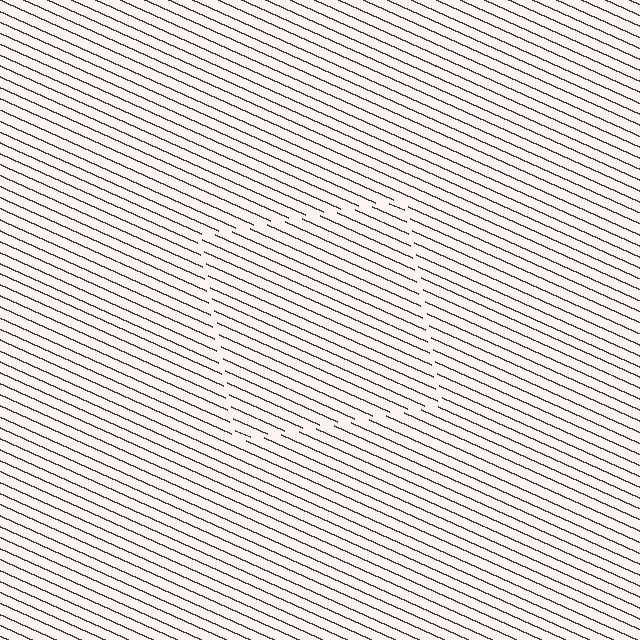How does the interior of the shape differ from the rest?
The interior of the shape contains the same grating, shifted by half a period — the contour is defined by the phase discontinuity where line-ends from the inner and outer gratings abut.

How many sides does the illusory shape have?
4 sides — the line-ends trace a square.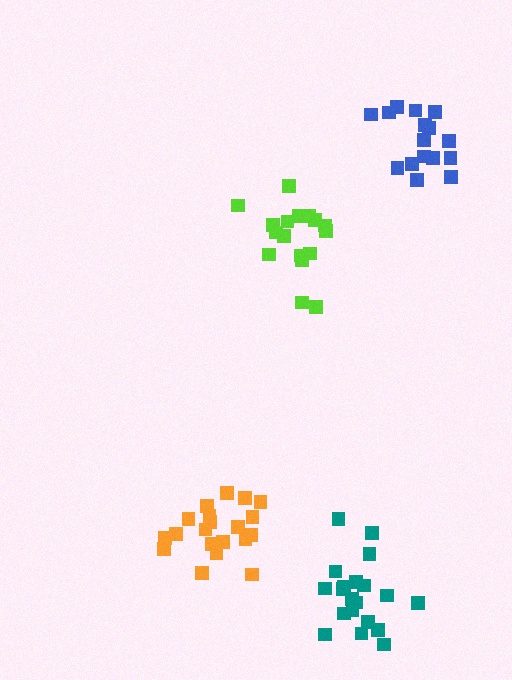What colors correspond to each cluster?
The clusters are colored: blue, teal, orange, lime.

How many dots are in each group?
Group 1: 16 dots, Group 2: 20 dots, Group 3: 20 dots, Group 4: 17 dots (73 total).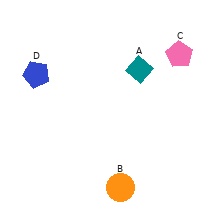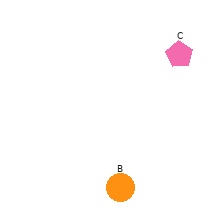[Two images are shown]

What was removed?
The teal diamond (A), the blue pentagon (D) were removed in Image 2.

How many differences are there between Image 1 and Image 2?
There are 2 differences between the two images.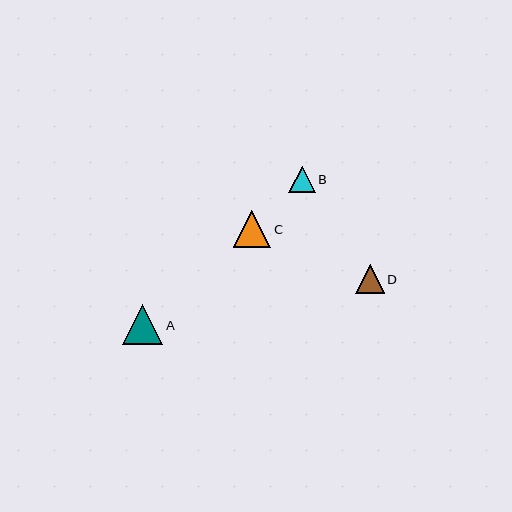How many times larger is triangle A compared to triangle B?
Triangle A is approximately 1.5 times the size of triangle B.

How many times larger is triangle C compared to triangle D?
Triangle C is approximately 1.3 times the size of triangle D.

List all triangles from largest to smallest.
From largest to smallest: A, C, D, B.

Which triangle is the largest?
Triangle A is the largest with a size of approximately 40 pixels.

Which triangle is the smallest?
Triangle B is the smallest with a size of approximately 26 pixels.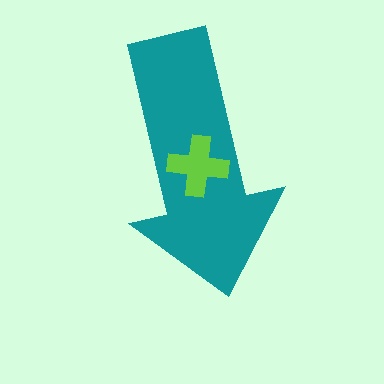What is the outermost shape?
The teal arrow.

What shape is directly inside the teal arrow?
The lime cross.